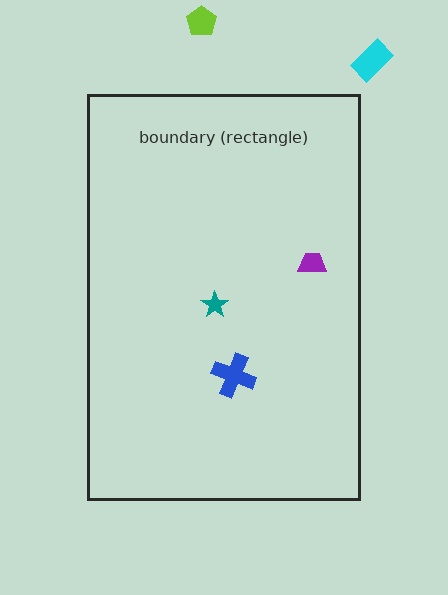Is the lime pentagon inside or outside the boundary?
Outside.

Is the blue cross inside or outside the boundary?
Inside.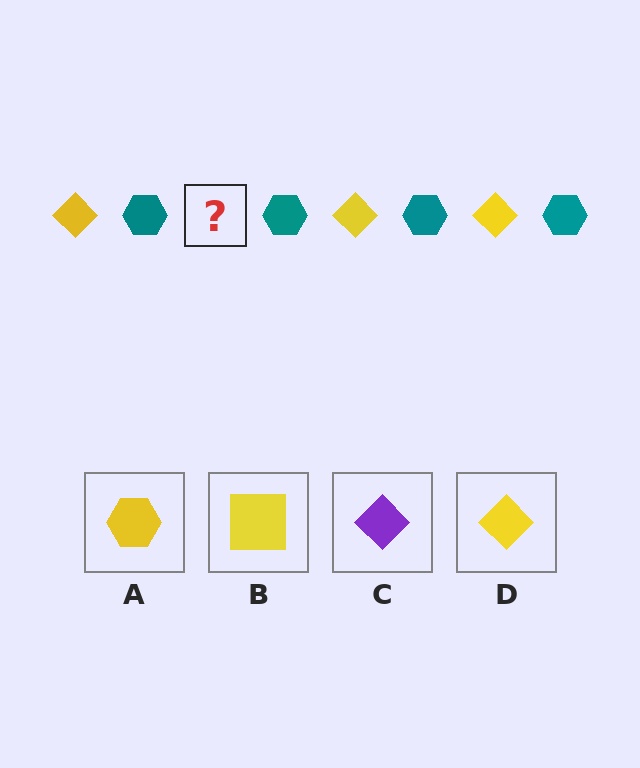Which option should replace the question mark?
Option D.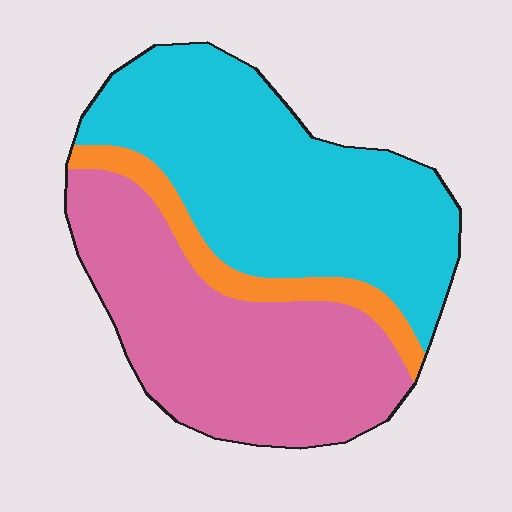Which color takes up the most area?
Cyan, at roughly 50%.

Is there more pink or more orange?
Pink.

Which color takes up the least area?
Orange, at roughly 10%.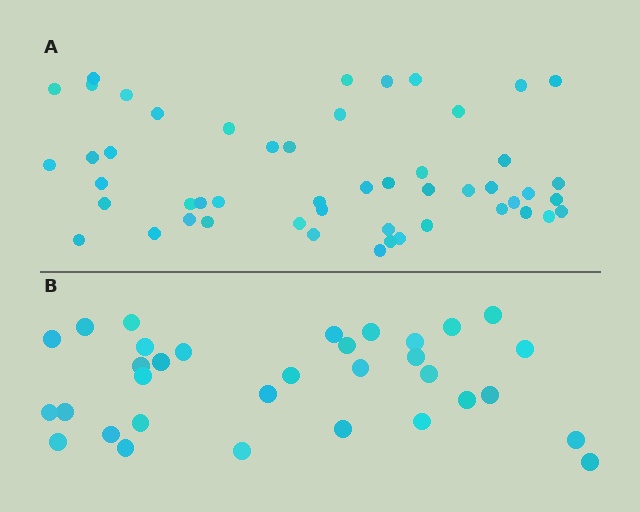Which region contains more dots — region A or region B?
Region A (the top region) has more dots.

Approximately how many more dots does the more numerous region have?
Region A has approximately 20 more dots than region B.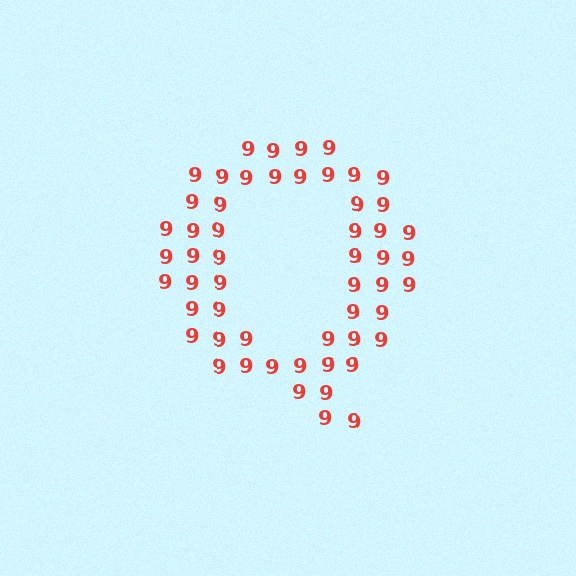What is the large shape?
The large shape is the letter Q.